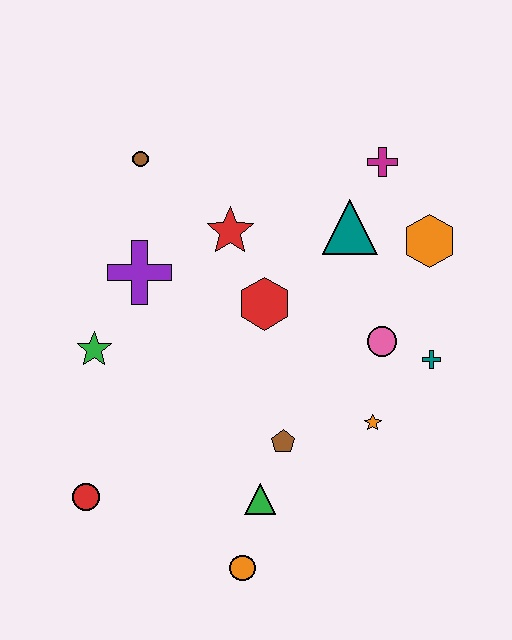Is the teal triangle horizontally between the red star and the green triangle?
No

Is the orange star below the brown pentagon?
No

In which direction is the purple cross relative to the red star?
The purple cross is to the left of the red star.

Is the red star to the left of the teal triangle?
Yes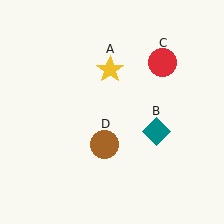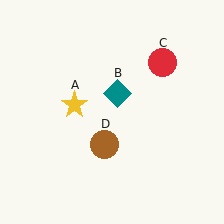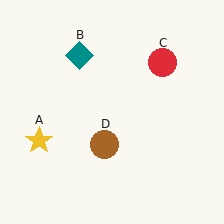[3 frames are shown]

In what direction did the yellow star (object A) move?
The yellow star (object A) moved down and to the left.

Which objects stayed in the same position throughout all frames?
Red circle (object C) and brown circle (object D) remained stationary.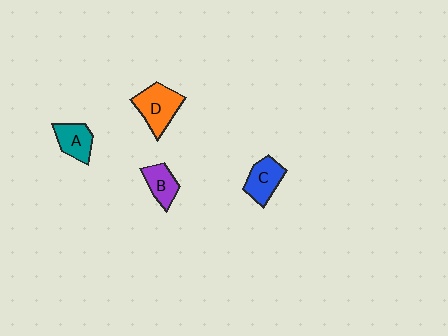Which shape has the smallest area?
Shape B (purple).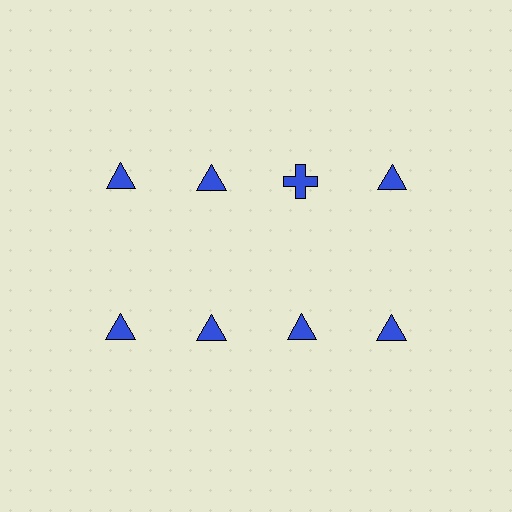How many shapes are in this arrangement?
There are 8 shapes arranged in a grid pattern.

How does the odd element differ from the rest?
It has a different shape: cross instead of triangle.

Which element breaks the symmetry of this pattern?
The blue cross in the top row, center column breaks the symmetry. All other shapes are blue triangles.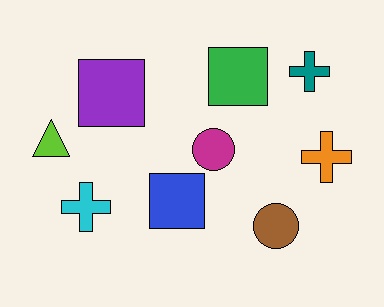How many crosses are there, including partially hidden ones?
There are 3 crosses.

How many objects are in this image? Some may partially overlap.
There are 9 objects.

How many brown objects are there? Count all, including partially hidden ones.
There is 1 brown object.